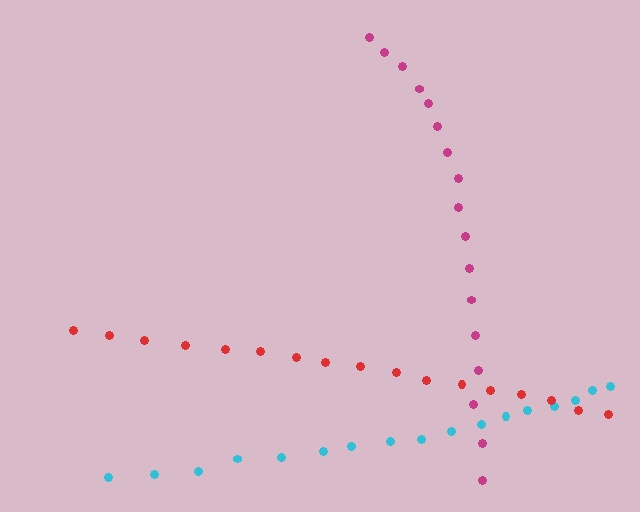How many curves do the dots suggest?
There are 3 distinct paths.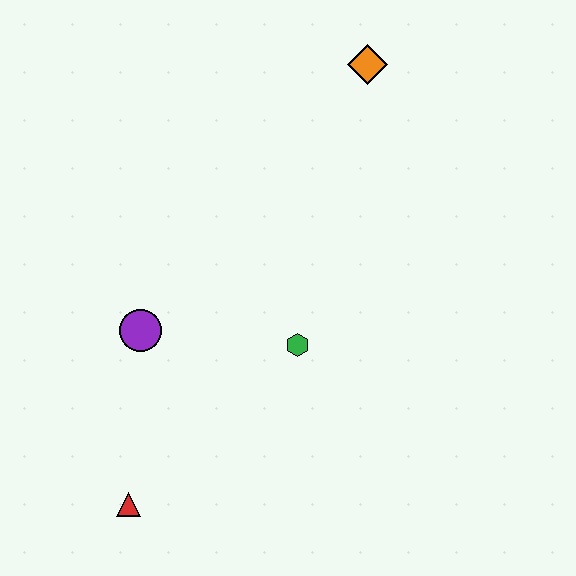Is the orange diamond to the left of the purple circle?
No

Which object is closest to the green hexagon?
The purple circle is closest to the green hexagon.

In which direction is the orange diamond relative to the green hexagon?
The orange diamond is above the green hexagon.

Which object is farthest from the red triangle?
The orange diamond is farthest from the red triangle.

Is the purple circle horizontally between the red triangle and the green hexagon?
Yes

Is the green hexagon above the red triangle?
Yes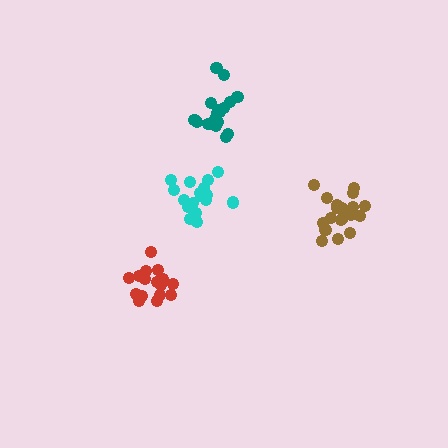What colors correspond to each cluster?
The clusters are colored: teal, red, cyan, brown.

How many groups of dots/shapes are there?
There are 4 groups.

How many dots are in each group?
Group 1: 18 dots, Group 2: 16 dots, Group 3: 18 dots, Group 4: 19 dots (71 total).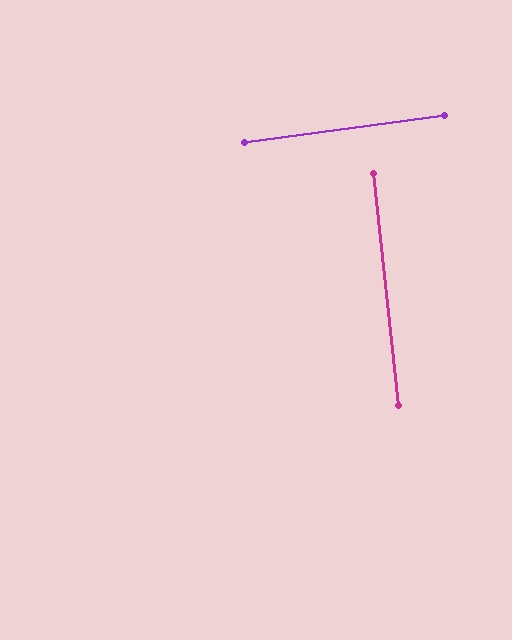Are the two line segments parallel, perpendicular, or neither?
Perpendicular — they meet at approximately 89°.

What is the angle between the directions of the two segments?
Approximately 89 degrees.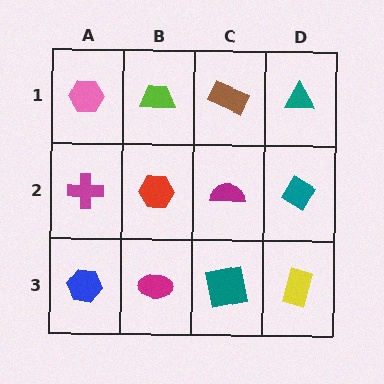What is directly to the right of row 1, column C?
A teal triangle.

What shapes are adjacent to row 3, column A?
A magenta cross (row 2, column A), a magenta ellipse (row 3, column B).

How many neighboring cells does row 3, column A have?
2.